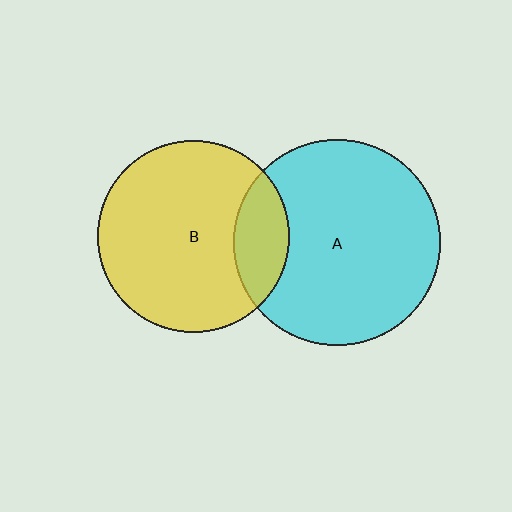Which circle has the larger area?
Circle A (cyan).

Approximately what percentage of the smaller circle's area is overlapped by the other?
Approximately 20%.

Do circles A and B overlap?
Yes.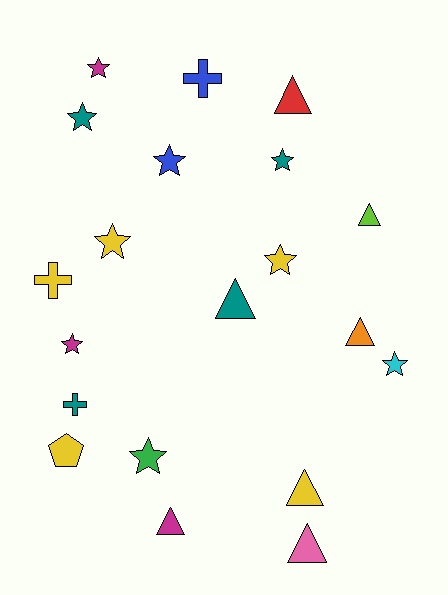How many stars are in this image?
There are 9 stars.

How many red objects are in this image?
There is 1 red object.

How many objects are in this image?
There are 20 objects.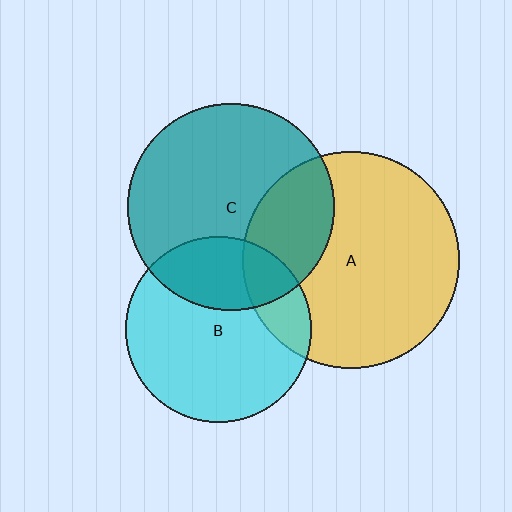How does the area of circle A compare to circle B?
Approximately 1.4 times.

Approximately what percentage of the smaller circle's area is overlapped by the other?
Approximately 30%.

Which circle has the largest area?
Circle A (yellow).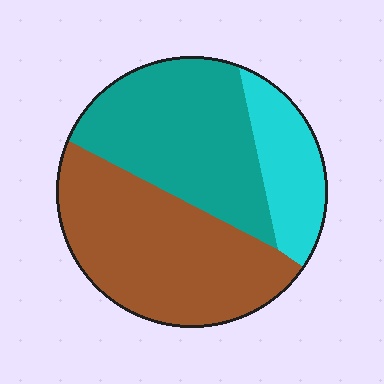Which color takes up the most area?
Brown, at roughly 45%.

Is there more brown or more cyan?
Brown.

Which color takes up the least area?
Cyan, at roughly 15%.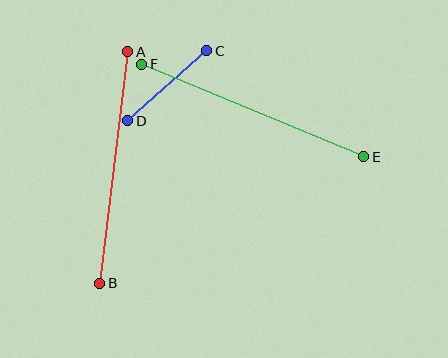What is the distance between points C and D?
The distance is approximately 105 pixels.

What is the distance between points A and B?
The distance is approximately 233 pixels.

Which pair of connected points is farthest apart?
Points E and F are farthest apart.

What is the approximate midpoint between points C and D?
The midpoint is at approximately (167, 86) pixels.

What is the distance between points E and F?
The distance is approximately 241 pixels.